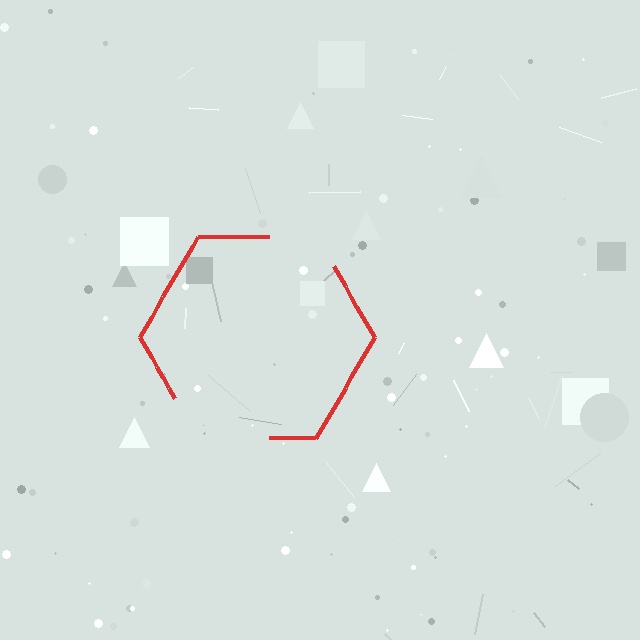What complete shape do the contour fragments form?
The contour fragments form a hexagon.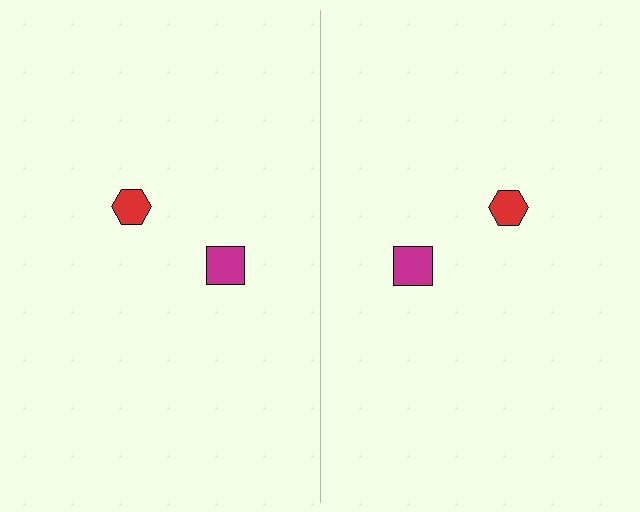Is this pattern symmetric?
Yes, this pattern has bilateral (reflection) symmetry.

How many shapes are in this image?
There are 4 shapes in this image.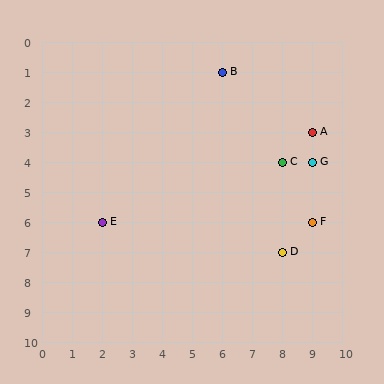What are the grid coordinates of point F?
Point F is at grid coordinates (9, 6).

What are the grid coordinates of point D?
Point D is at grid coordinates (8, 7).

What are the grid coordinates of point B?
Point B is at grid coordinates (6, 1).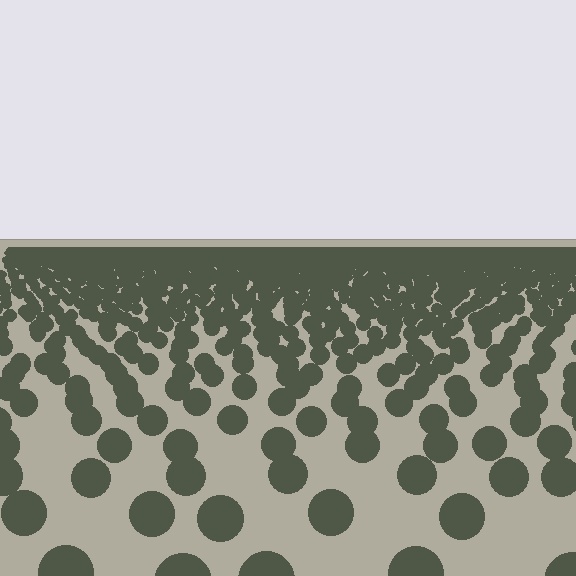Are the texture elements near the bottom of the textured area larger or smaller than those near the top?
Larger. Near the bottom, elements are closer to the viewer and appear at a bigger on-screen size.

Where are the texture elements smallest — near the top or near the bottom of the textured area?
Near the top.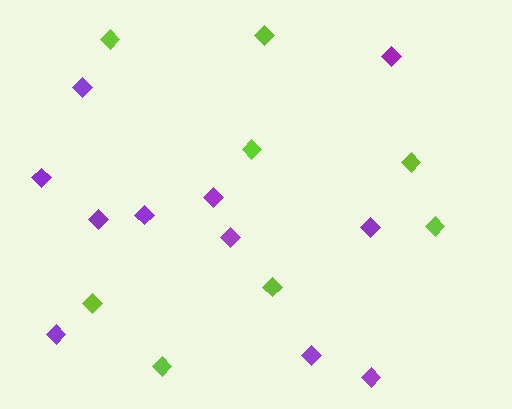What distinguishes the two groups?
There are 2 groups: one group of purple diamonds (11) and one group of lime diamonds (8).